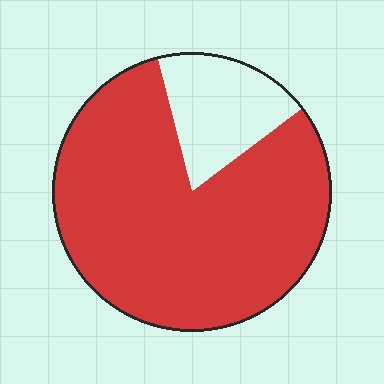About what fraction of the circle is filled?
About four fifths (4/5).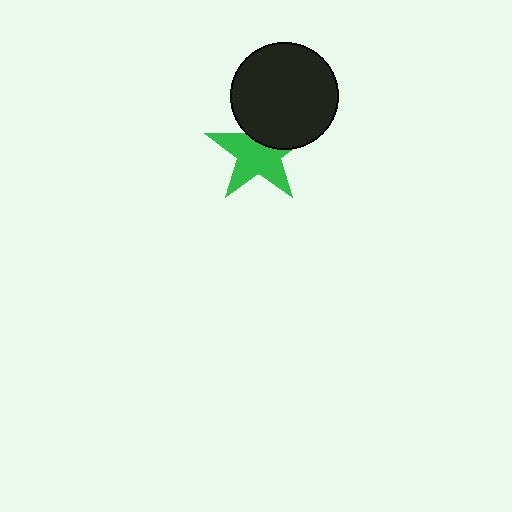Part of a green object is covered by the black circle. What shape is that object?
It is a star.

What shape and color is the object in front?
The object in front is a black circle.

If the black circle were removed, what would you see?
You would see the complete green star.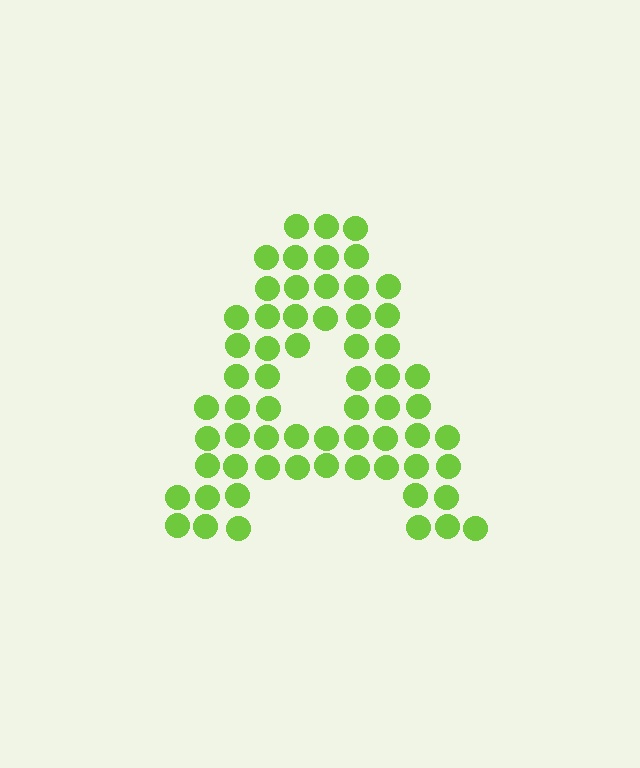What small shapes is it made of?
It is made of small circles.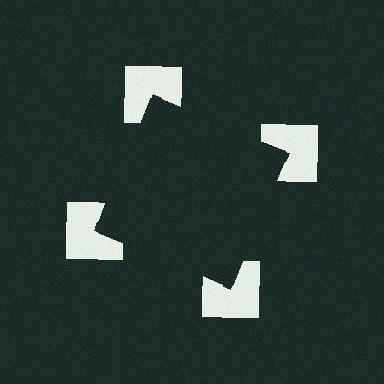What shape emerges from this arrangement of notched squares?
An illusory square — its edges are inferred from the aligned wedge cuts in the notched squares, not physically drawn.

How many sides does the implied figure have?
4 sides.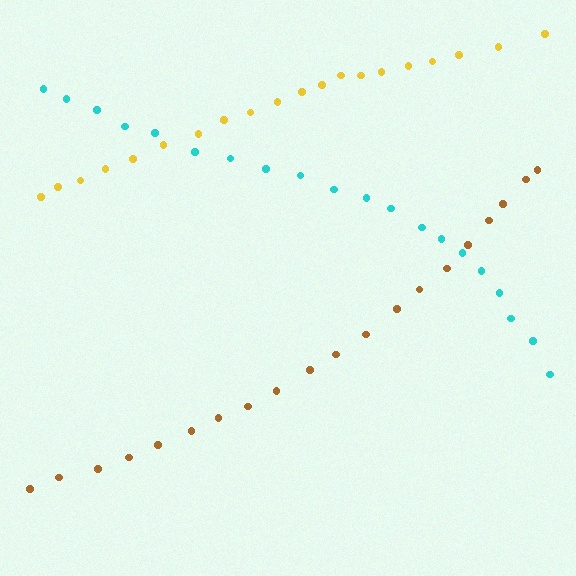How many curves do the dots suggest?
There are 3 distinct paths.